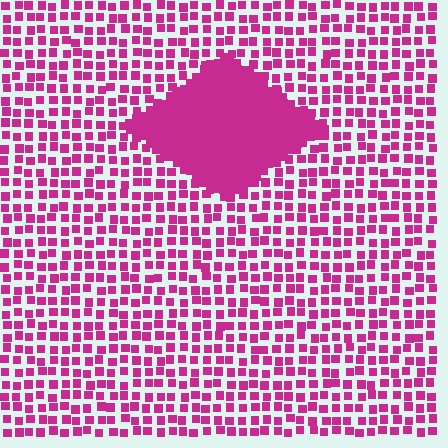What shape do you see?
I see a diamond.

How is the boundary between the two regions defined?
The boundary is defined by a change in element density (approximately 3.1x ratio). All elements are the same color, size, and shape.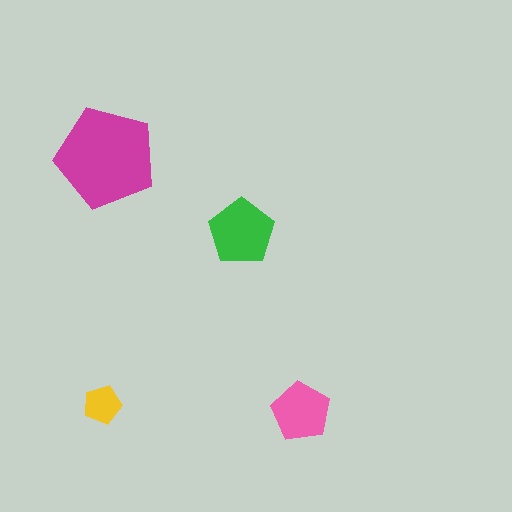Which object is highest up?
The magenta pentagon is topmost.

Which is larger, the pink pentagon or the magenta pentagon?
The magenta one.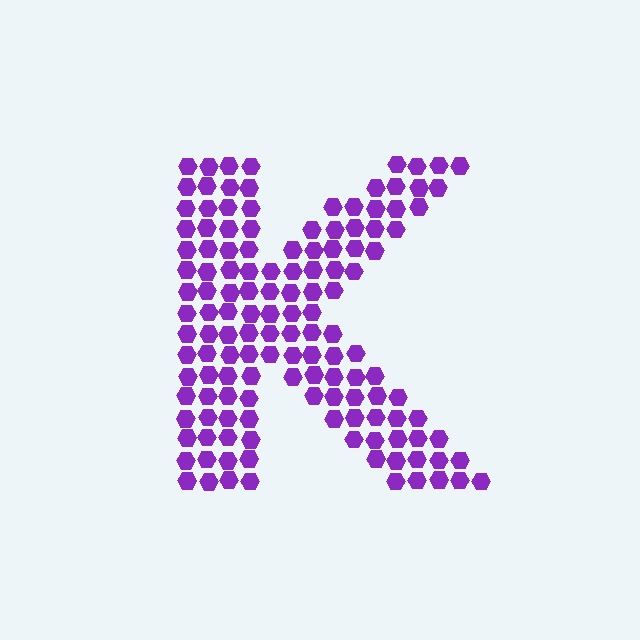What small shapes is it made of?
It is made of small hexagons.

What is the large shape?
The large shape is the letter K.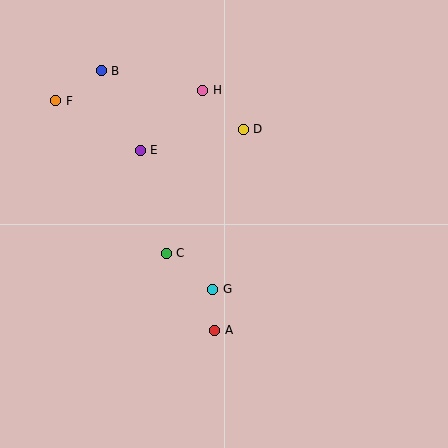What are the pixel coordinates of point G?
Point G is at (213, 289).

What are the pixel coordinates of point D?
Point D is at (243, 129).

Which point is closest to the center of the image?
Point C at (166, 253) is closest to the center.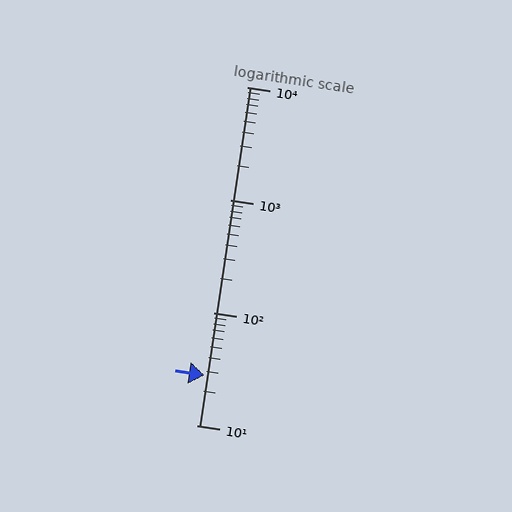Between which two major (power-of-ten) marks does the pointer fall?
The pointer is between 10 and 100.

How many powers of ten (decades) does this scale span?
The scale spans 3 decades, from 10 to 10000.